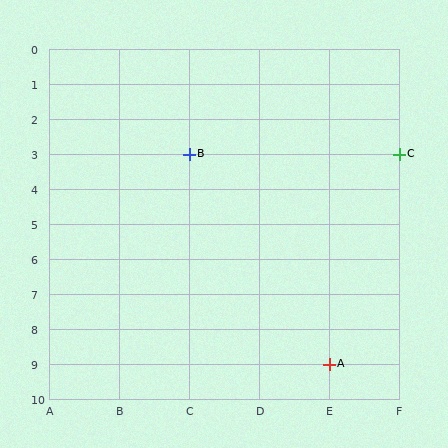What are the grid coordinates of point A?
Point A is at grid coordinates (E, 9).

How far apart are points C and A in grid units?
Points C and A are 1 column and 6 rows apart (about 6.1 grid units diagonally).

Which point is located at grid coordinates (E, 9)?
Point A is at (E, 9).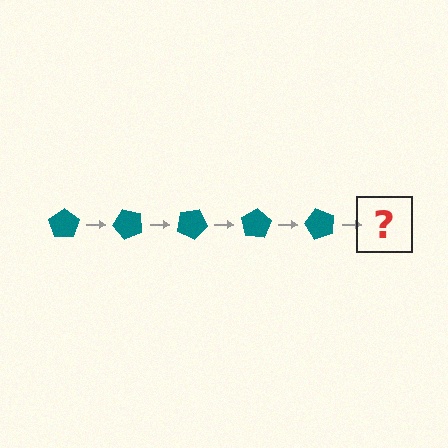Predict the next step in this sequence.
The next step is a teal pentagon rotated 250 degrees.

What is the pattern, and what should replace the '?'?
The pattern is that the pentagon rotates 50 degrees each step. The '?' should be a teal pentagon rotated 250 degrees.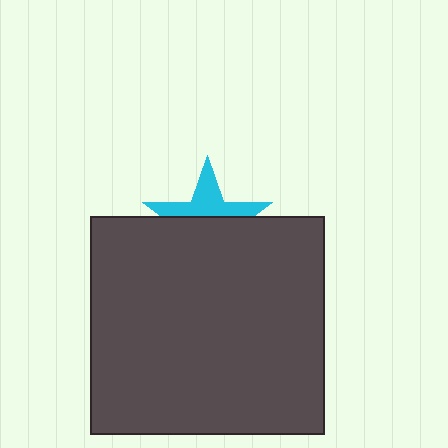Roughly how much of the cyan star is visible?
A small part of it is visible (roughly 42%).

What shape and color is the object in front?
The object in front is a dark gray rectangle.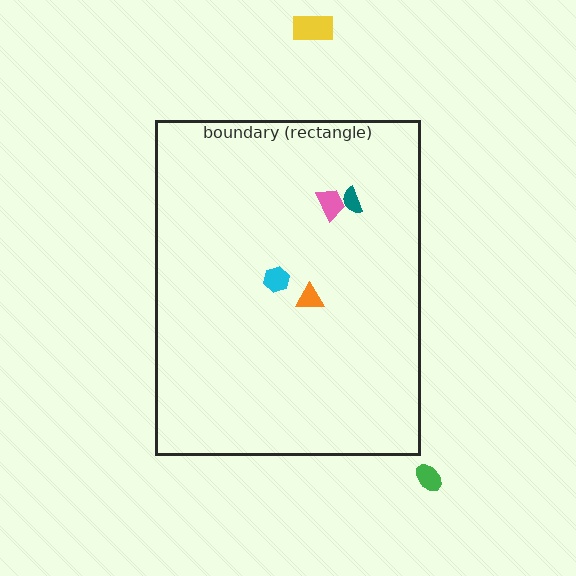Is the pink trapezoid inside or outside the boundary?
Inside.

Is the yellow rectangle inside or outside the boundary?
Outside.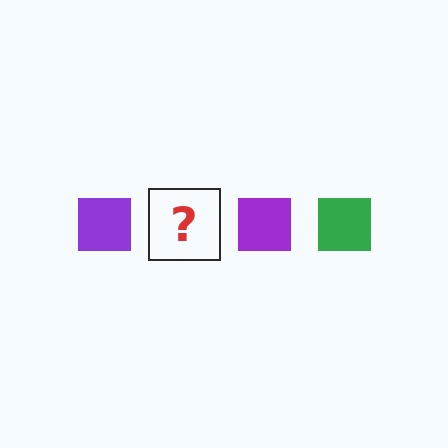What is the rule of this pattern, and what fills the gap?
The rule is that the pattern cycles through purple, green squares. The gap should be filled with a green square.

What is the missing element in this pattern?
The missing element is a green square.